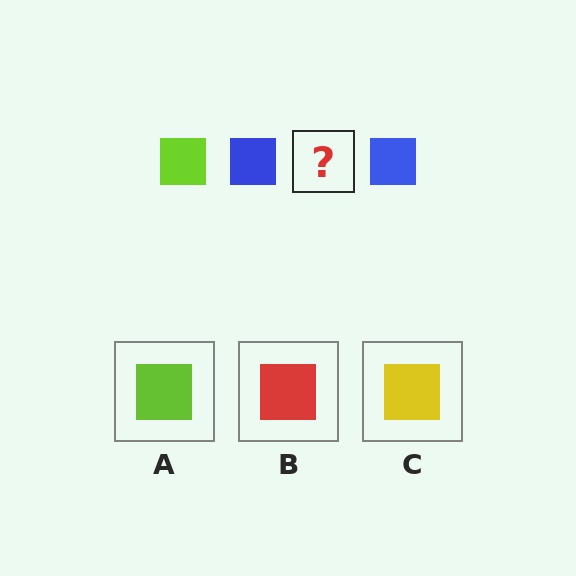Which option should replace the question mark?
Option A.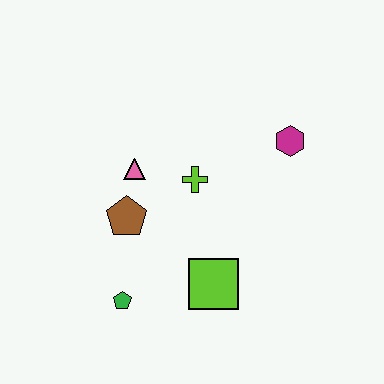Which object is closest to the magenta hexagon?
The lime cross is closest to the magenta hexagon.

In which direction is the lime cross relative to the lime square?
The lime cross is above the lime square.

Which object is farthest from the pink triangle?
The magenta hexagon is farthest from the pink triangle.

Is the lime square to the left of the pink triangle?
No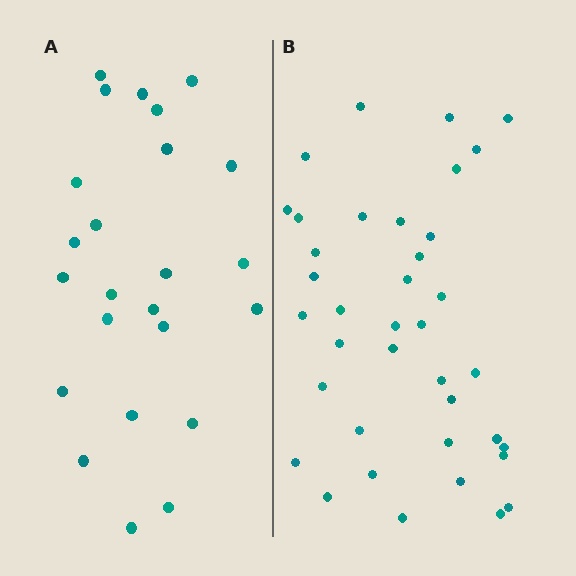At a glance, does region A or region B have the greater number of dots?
Region B (the right region) has more dots.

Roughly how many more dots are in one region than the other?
Region B has approximately 15 more dots than region A.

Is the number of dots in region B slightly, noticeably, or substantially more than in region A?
Region B has substantially more. The ratio is roughly 1.6 to 1.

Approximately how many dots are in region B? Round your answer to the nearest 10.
About 40 dots. (The exact count is 38, which rounds to 40.)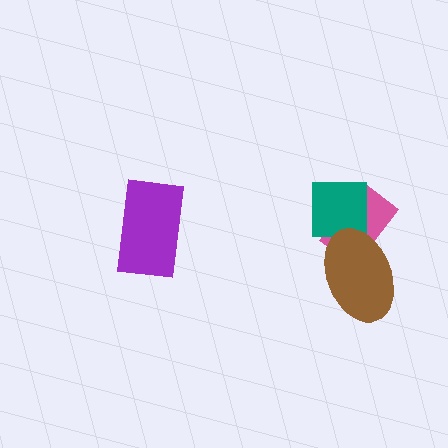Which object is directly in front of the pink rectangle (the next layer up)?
The teal square is directly in front of the pink rectangle.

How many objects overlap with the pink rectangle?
2 objects overlap with the pink rectangle.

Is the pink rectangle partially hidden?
Yes, it is partially covered by another shape.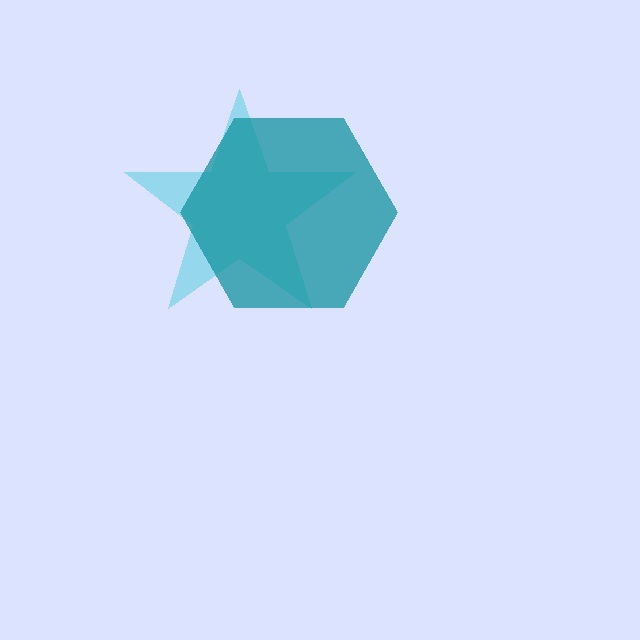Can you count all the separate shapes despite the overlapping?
Yes, there are 2 separate shapes.